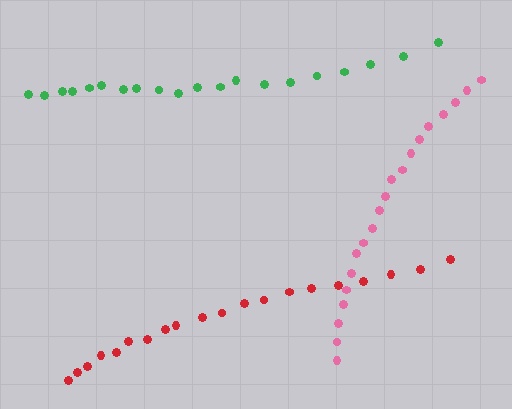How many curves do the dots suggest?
There are 3 distinct paths.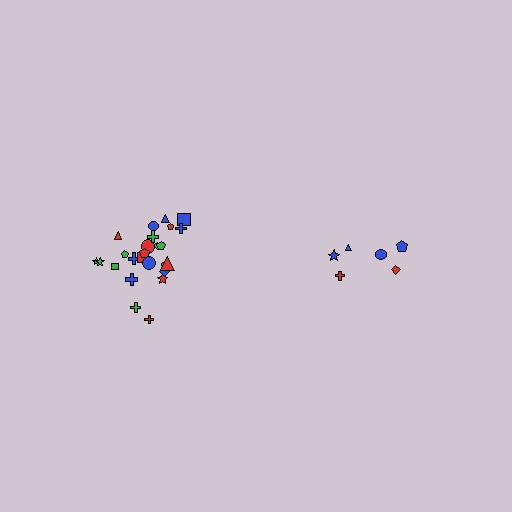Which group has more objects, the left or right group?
The left group.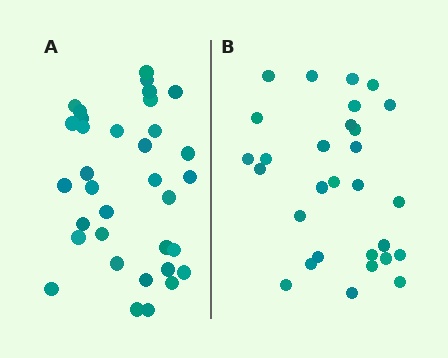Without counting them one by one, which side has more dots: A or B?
Region A (the left region) has more dots.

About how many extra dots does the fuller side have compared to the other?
Region A has about 5 more dots than region B.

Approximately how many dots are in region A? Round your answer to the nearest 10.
About 30 dots. (The exact count is 34, which rounds to 30.)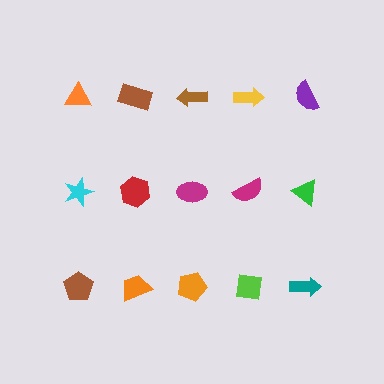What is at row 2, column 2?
A red hexagon.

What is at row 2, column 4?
A magenta semicircle.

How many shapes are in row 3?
5 shapes.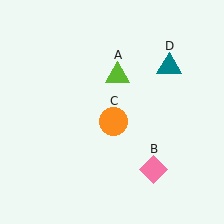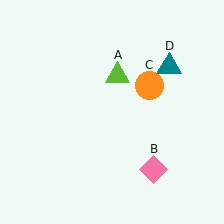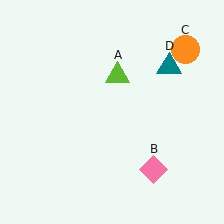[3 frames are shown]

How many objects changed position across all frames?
1 object changed position: orange circle (object C).